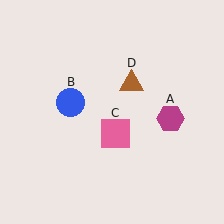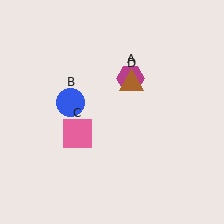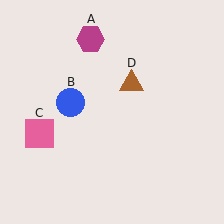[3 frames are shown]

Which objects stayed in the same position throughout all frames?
Blue circle (object B) and brown triangle (object D) remained stationary.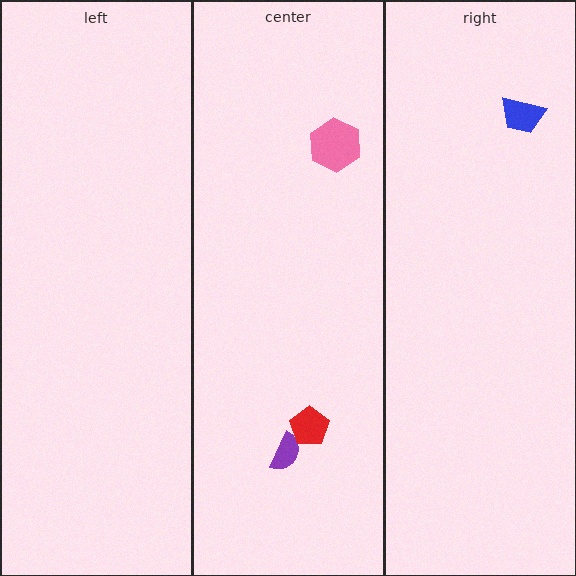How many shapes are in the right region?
1.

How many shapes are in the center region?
3.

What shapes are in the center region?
The pink hexagon, the purple semicircle, the red pentagon.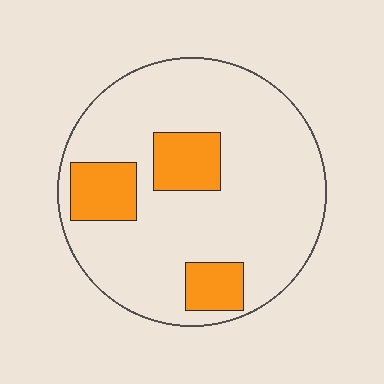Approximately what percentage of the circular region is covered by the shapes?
Approximately 20%.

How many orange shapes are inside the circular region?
3.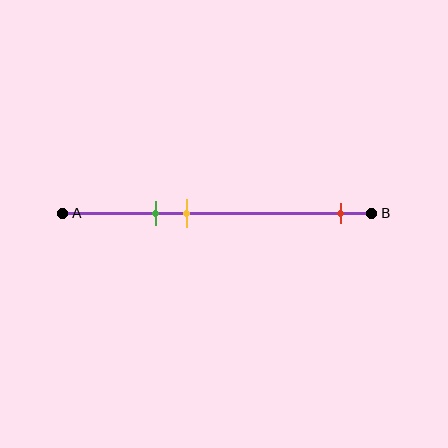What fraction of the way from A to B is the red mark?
The red mark is approximately 90% (0.9) of the way from A to B.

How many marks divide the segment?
There are 3 marks dividing the segment.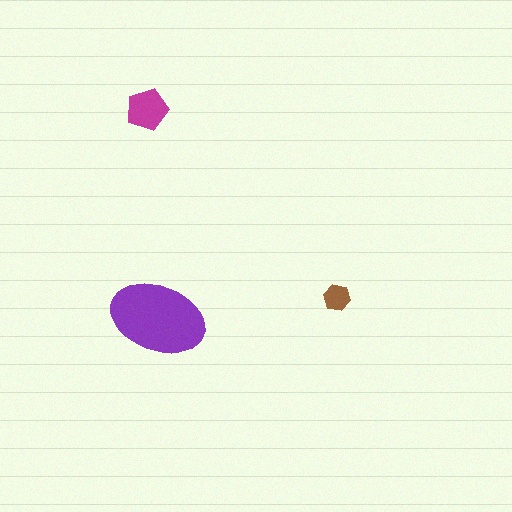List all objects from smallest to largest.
The brown hexagon, the magenta pentagon, the purple ellipse.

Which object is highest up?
The magenta pentagon is topmost.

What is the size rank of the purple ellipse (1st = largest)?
1st.